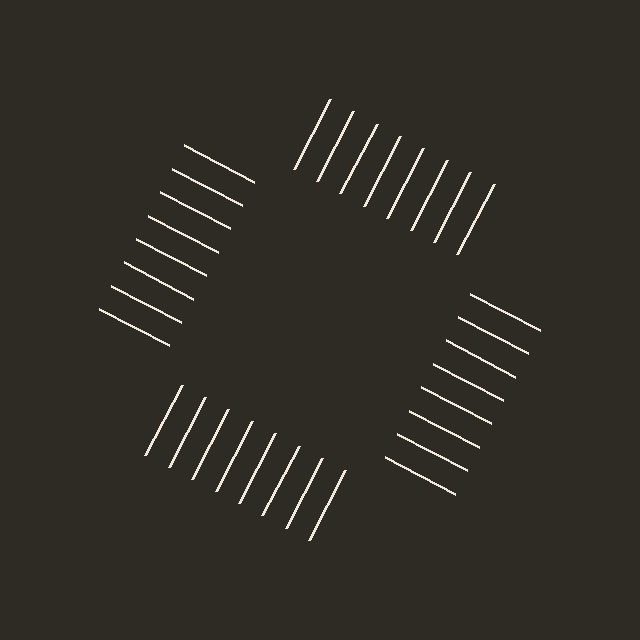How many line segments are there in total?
32 — 8 along each of the 4 edges.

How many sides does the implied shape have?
4 sides — the line-ends trace a square.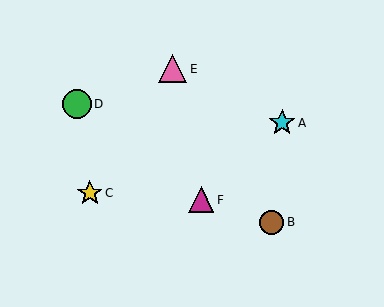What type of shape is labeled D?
Shape D is a green circle.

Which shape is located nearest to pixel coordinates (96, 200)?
The yellow star (labeled C) at (90, 193) is nearest to that location.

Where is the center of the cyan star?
The center of the cyan star is at (282, 123).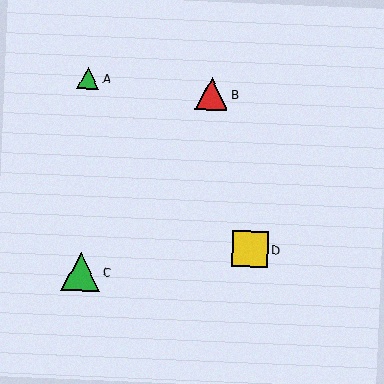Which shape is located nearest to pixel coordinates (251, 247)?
The yellow square (labeled D) at (250, 249) is nearest to that location.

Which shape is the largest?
The green triangle (labeled C) is the largest.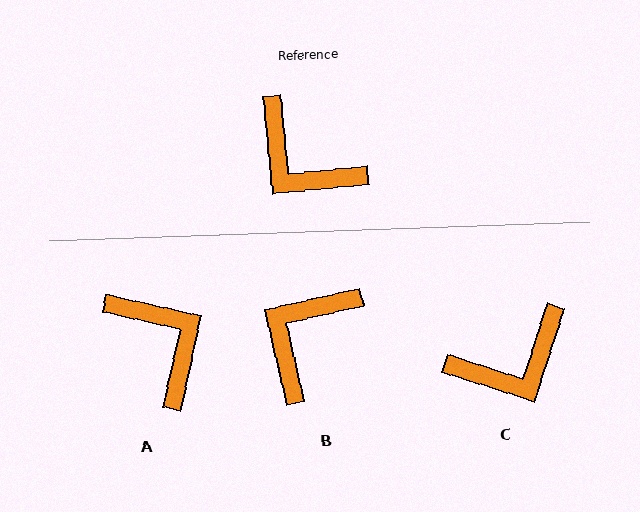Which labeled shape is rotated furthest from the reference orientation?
A, about 162 degrees away.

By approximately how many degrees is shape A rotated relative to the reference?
Approximately 162 degrees counter-clockwise.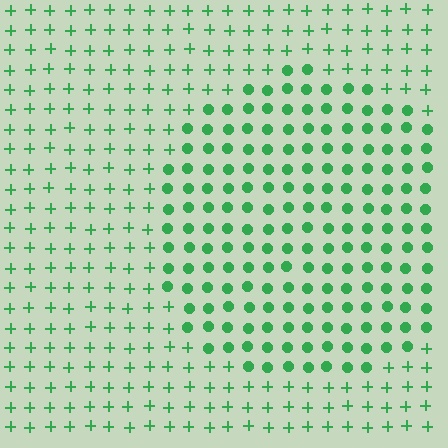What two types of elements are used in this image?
The image uses circles inside the circle region and plus signs outside it.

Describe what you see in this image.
The image is filled with small green elements arranged in a uniform grid. A circle-shaped region contains circles, while the surrounding area contains plus signs. The boundary is defined purely by the change in element shape.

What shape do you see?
I see a circle.